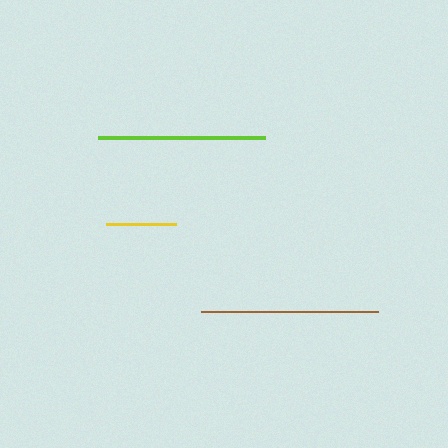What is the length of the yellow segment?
The yellow segment is approximately 70 pixels long.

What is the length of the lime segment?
The lime segment is approximately 167 pixels long.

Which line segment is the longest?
The brown line is the longest at approximately 177 pixels.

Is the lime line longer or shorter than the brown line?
The brown line is longer than the lime line.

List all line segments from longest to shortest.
From longest to shortest: brown, lime, yellow.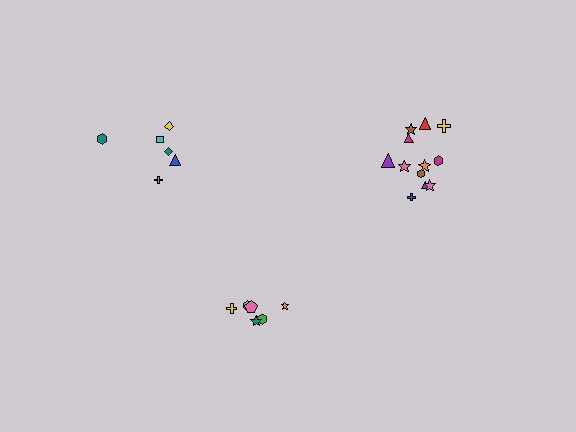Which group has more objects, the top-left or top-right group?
The top-right group.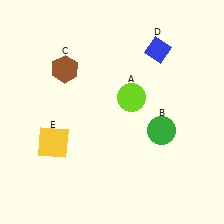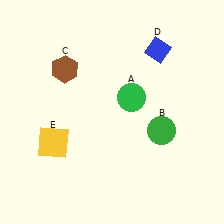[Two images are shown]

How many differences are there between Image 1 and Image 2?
There is 1 difference between the two images.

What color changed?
The circle (A) changed from lime in Image 1 to green in Image 2.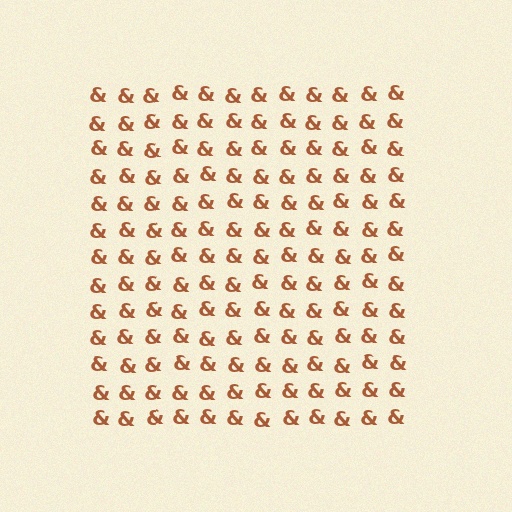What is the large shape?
The large shape is a square.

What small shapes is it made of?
It is made of small ampersands.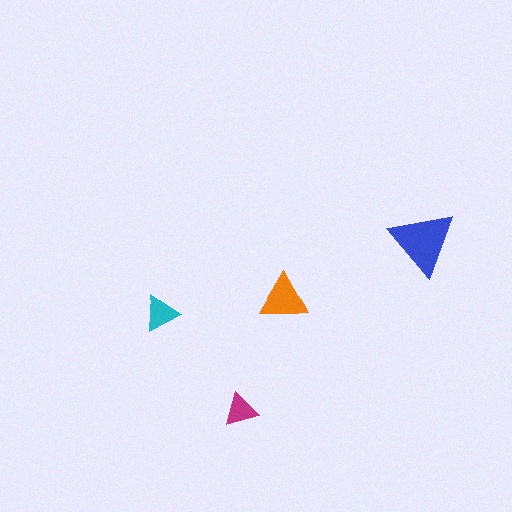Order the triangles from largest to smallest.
the blue one, the orange one, the cyan one, the magenta one.